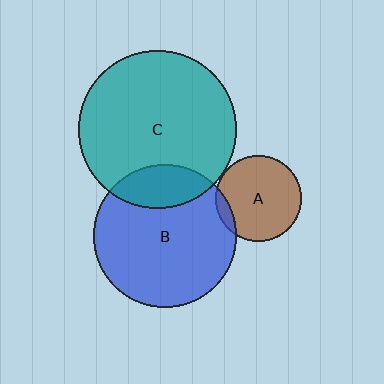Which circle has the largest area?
Circle C (teal).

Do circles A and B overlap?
Yes.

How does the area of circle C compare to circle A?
Approximately 3.5 times.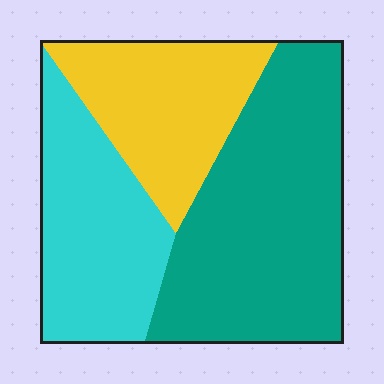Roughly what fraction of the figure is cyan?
Cyan covers about 30% of the figure.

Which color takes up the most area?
Teal, at roughly 45%.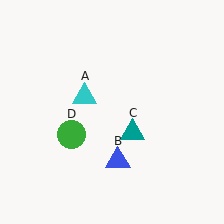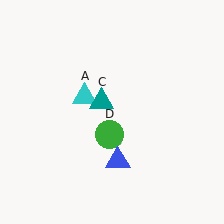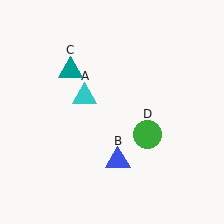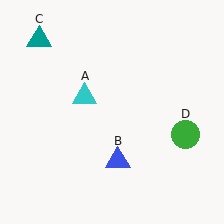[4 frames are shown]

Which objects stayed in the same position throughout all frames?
Cyan triangle (object A) and blue triangle (object B) remained stationary.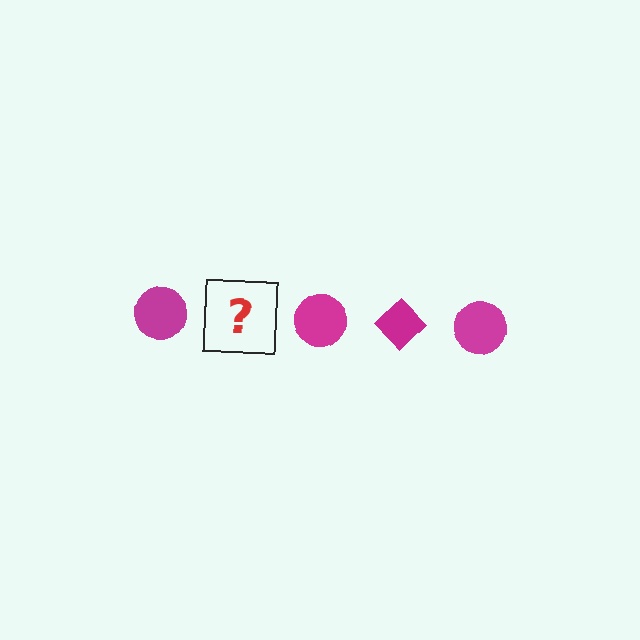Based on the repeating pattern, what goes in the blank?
The blank should be a magenta diamond.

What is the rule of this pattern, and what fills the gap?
The rule is that the pattern cycles through circle, diamond shapes in magenta. The gap should be filled with a magenta diamond.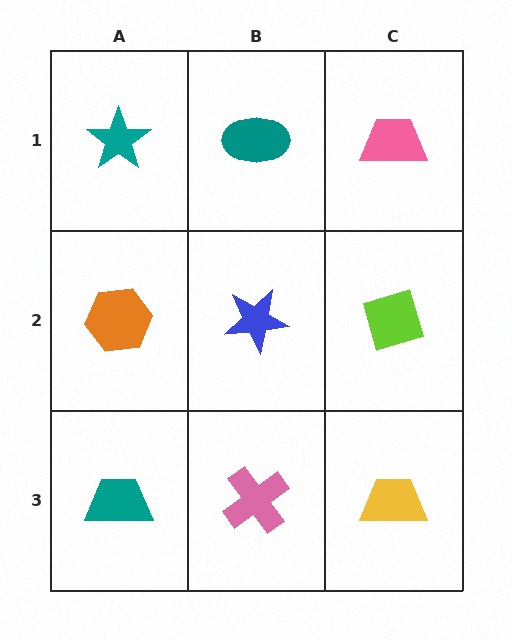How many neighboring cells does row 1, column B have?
3.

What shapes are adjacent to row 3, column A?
An orange hexagon (row 2, column A), a pink cross (row 3, column B).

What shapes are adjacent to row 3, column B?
A blue star (row 2, column B), a teal trapezoid (row 3, column A), a yellow trapezoid (row 3, column C).